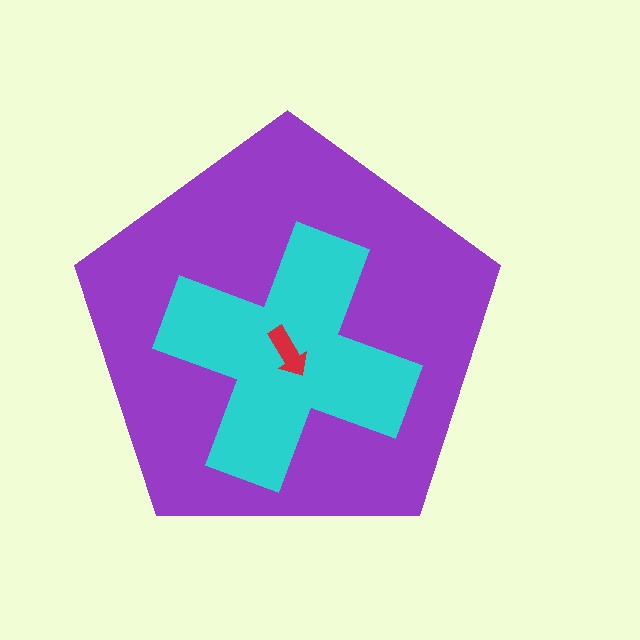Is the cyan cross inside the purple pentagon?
Yes.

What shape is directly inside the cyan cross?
The red arrow.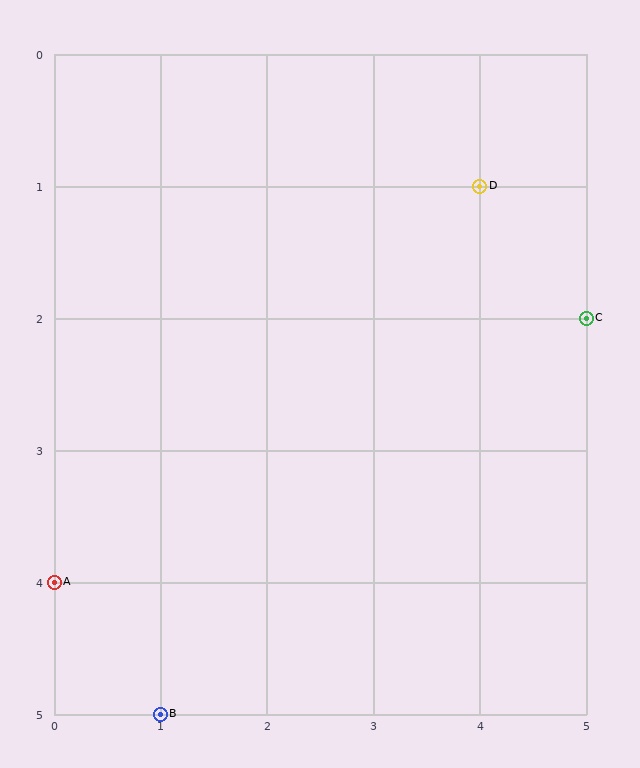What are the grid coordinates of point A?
Point A is at grid coordinates (0, 4).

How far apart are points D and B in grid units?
Points D and B are 3 columns and 4 rows apart (about 5.0 grid units diagonally).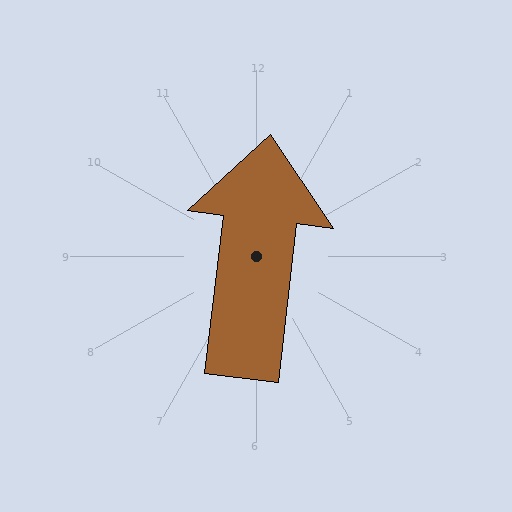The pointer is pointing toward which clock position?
Roughly 12 o'clock.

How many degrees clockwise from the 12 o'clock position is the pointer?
Approximately 7 degrees.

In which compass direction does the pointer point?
North.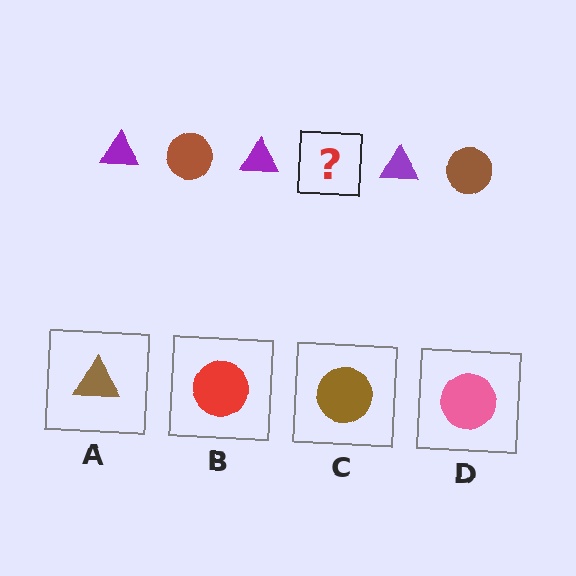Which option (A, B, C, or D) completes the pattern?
C.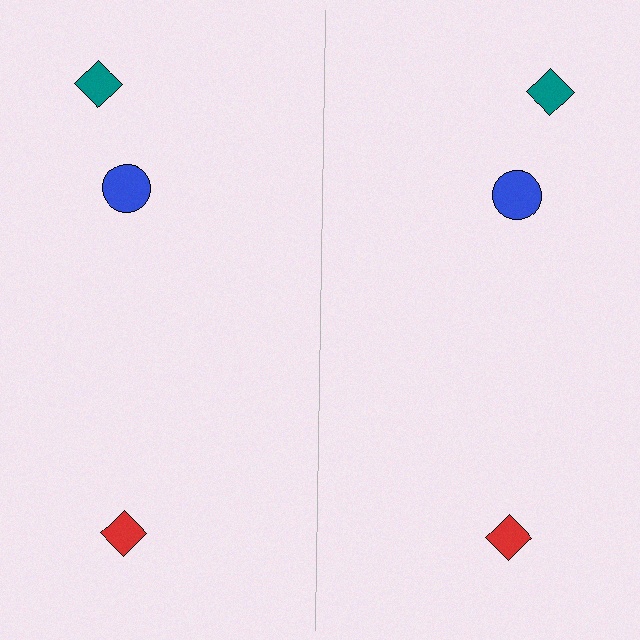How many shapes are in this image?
There are 6 shapes in this image.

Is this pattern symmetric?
Yes, this pattern has bilateral (reflection) symmetry.